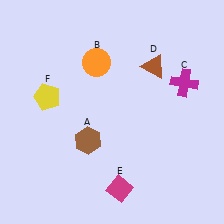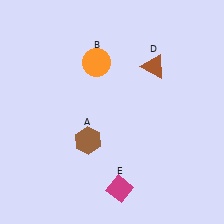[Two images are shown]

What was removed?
The yellow pentagon (F), the magenta cross (C) were removed in Image 2.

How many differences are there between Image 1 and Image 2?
There are 2 differences between the two images.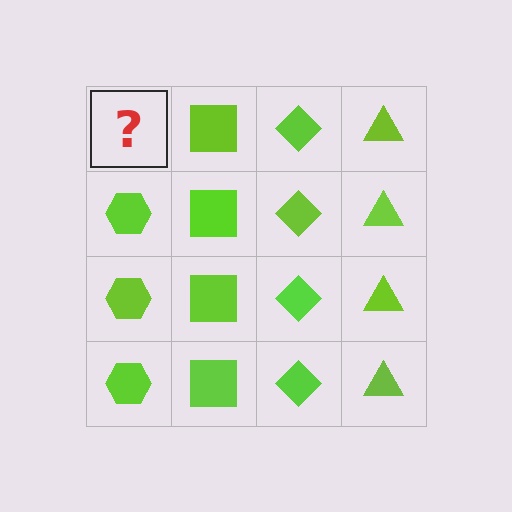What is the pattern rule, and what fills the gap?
The rule is that each column has a consistent shape. The gap should be filled with a lime hexagon.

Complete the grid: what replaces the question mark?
The question mark should be replaced with a lime hexagon.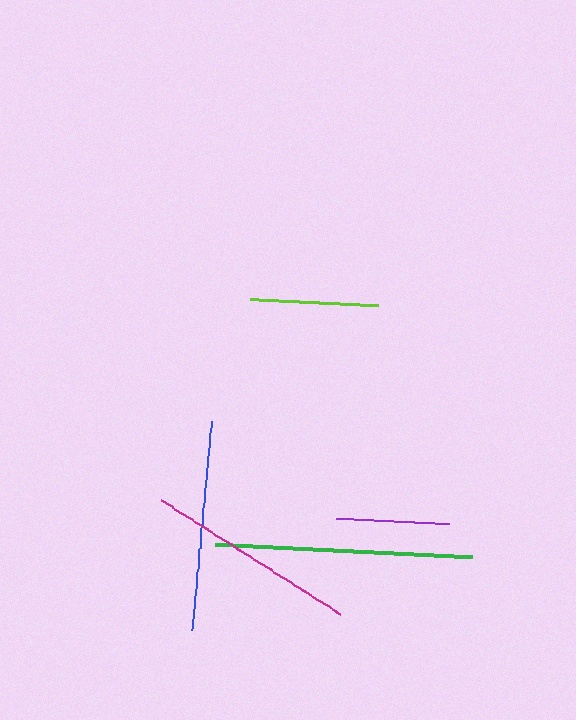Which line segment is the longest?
The green line is the longest at approximately 258 pixels.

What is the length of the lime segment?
The lime segment is approximately 128 pixels long.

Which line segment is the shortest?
The purple line is the shortest at approximately 113 pixels.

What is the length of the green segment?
The green segment is approximately 258 pixels long.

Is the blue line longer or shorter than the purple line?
The blue line is longer than the purple line.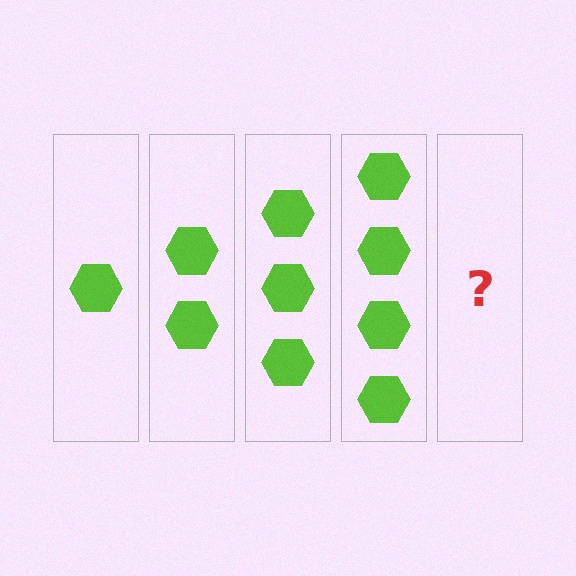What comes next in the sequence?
The next element should be 5 hexagons.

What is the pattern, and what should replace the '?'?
The pattern is that each step adds one more hexagon. The '?' should be 5 hexagons.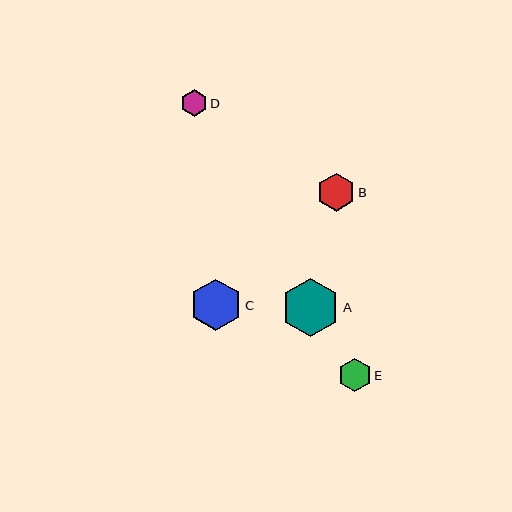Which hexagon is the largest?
Hexagon A is the largest with a size of approximately 58 pixels.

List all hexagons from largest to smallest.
From largest to smallest: A, C, B, E, D.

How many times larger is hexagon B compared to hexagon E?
Hexagon B is approximately 1.2 times the size of hexagon E.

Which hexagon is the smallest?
Hexagon D is the smallest with a size of approximately 27 pixels.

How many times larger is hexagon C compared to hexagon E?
Hexagon C is approximately 1.6 times the size of hexagon E.